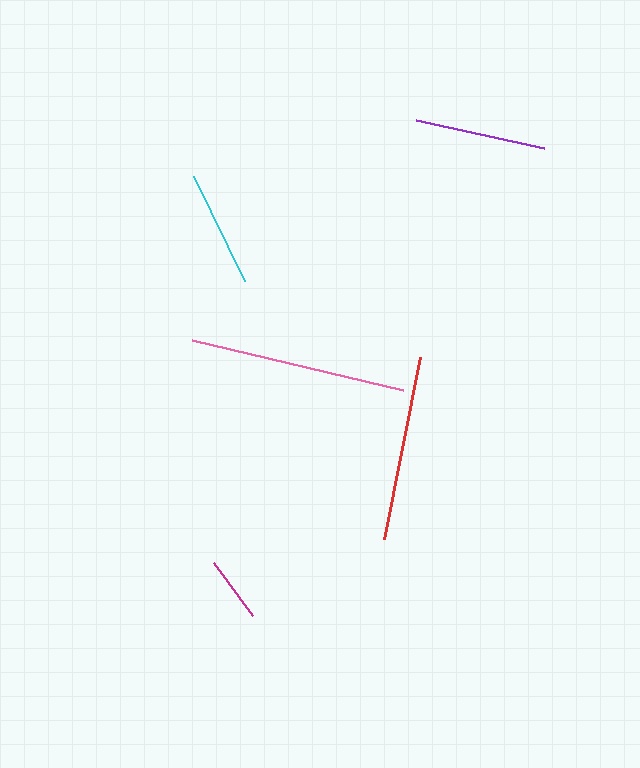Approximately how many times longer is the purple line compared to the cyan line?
The purple line is approximately 1.1 times the length of the cyan line.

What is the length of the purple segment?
The purple segment is approximately 131 pixels long.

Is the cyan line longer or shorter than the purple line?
The purple line is longer than the cyan line.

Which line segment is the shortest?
The magenta line is the shortest at approximately 66 pixels.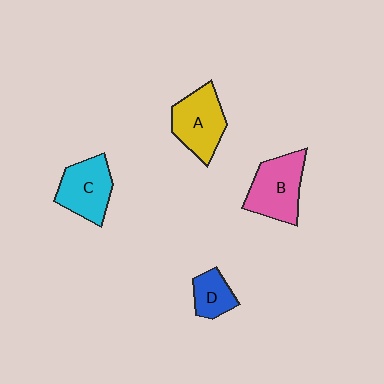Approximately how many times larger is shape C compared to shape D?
Approximately 1.7 times.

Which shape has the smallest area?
Shape D (blue).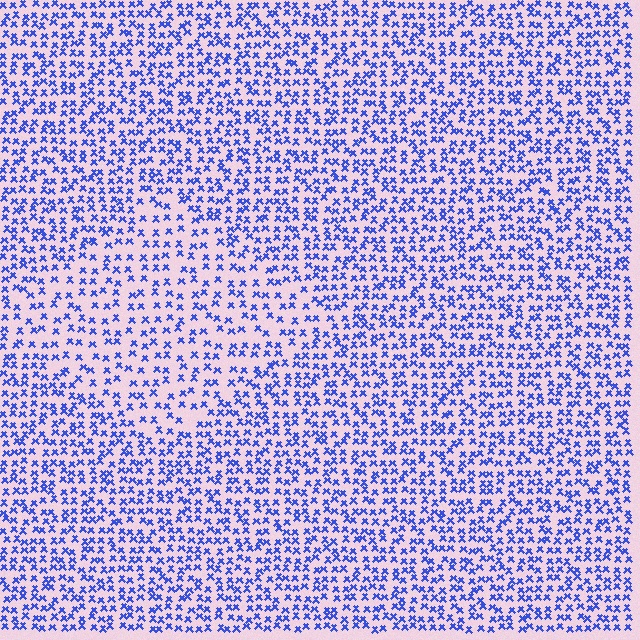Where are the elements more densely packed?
The elements are more densely packed outside the diamond boundary.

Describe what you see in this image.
The image contains small blue elements arranged at two different densities. A diamond-shaped region is visible where the elements are less densely packed than the surrounding area.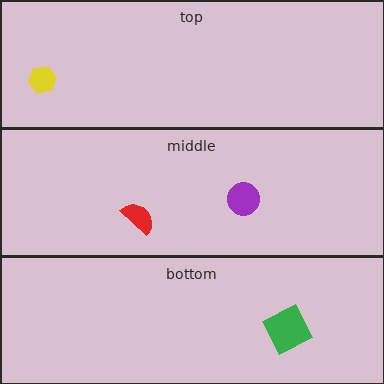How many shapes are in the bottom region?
1.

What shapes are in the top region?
The yellow hexagon.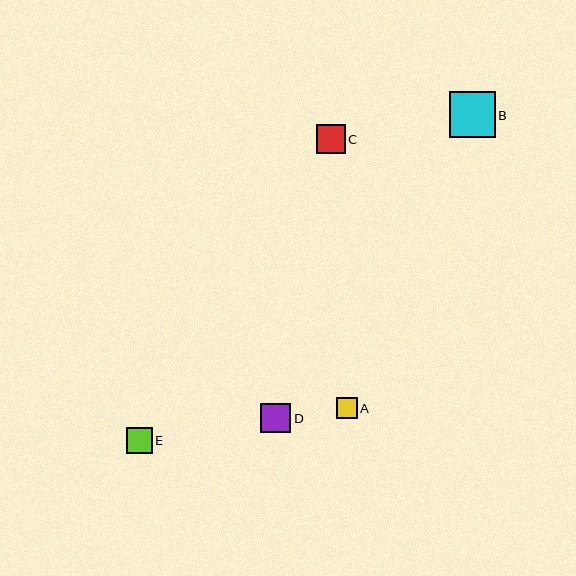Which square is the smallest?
Square A is the smallest with a size of approximately 21 pixels.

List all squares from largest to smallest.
From largest to smallest: B, D, C, E, A.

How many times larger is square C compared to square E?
Square C is approximately 1.1 times the size of square E.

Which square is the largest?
Square B is the largest with a size of approximately 46 pixels.